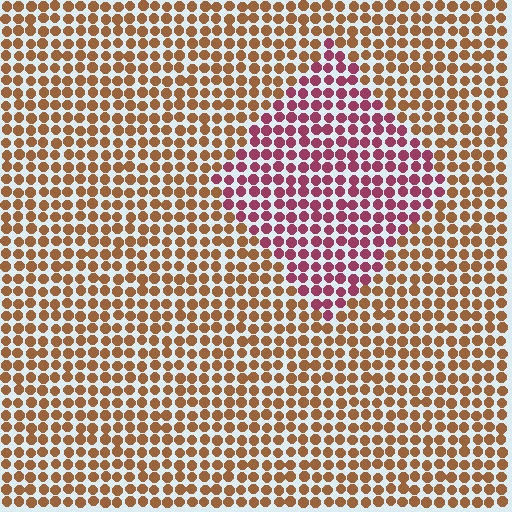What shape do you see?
I see a diamond.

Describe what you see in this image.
The image is filled with small brown elements in a uniform arrangement. A diamond-shaped region is visible where the elements are tinted to a slightly different hue, forming a subtle color boundary.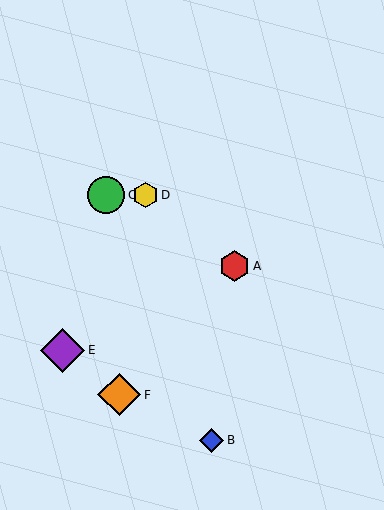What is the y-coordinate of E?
Object E is at y≈350.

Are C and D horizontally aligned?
Yes, both are at y≈195.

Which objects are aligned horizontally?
Objects C, D are aligned horizontally.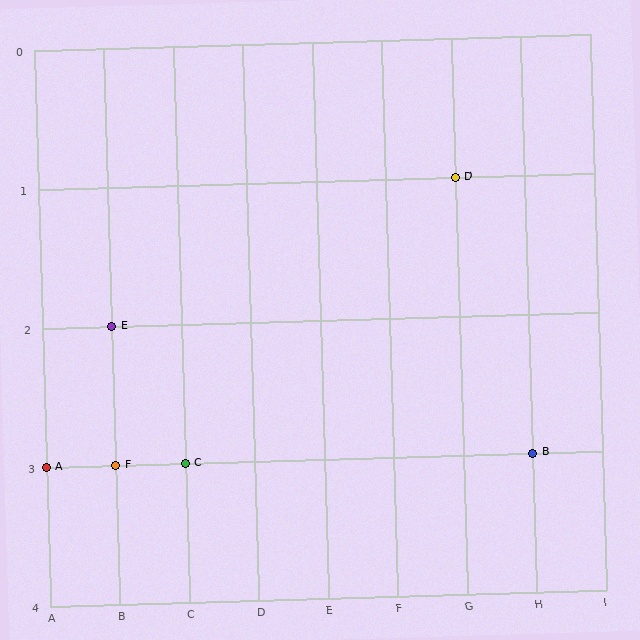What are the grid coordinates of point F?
Point F is at grid coordinates (B, 3).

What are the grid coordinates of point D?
Point D is at grid coordinates (G, 1).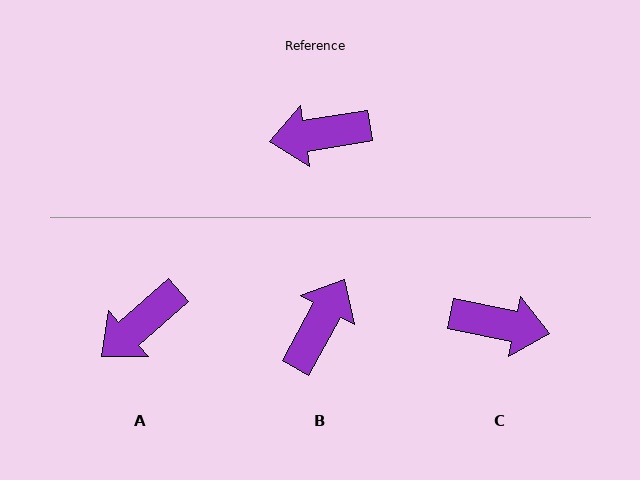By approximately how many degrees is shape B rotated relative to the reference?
Approximately 128 degrees clockwise.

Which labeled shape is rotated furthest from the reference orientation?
C, about 160 degrees away.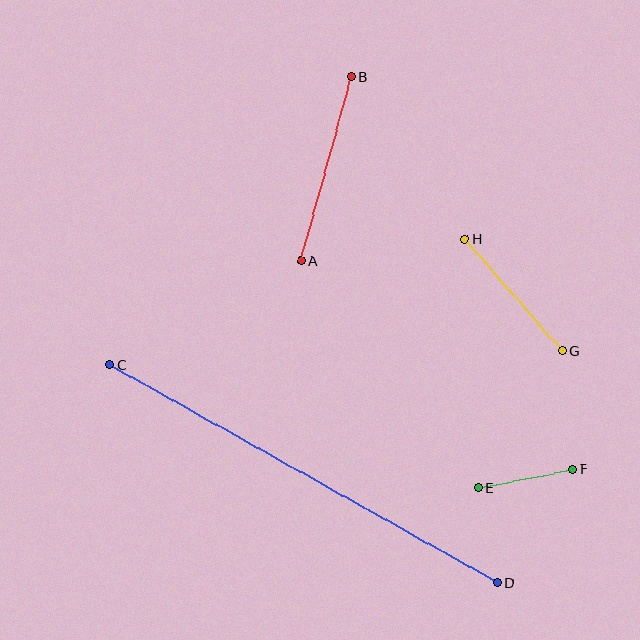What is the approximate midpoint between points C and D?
The midpoint is at approximately (304, 474) pixels.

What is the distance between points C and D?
The distance is approximately 444 pixels.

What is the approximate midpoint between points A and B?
The midpoint is at approximately (326, 169) pixels.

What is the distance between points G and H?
The distance is approximately 148 pixels.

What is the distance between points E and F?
The distance is approximately 96 pixels.